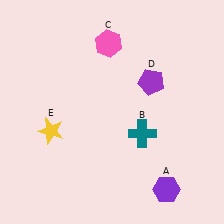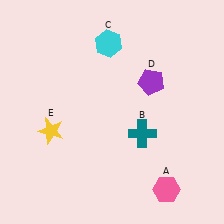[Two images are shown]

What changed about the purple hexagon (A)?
In Image 1, A is purple. In Image 2, it changed to pink.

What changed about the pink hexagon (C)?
In Image 1, C is pink. In Image 2, it changed to cyan.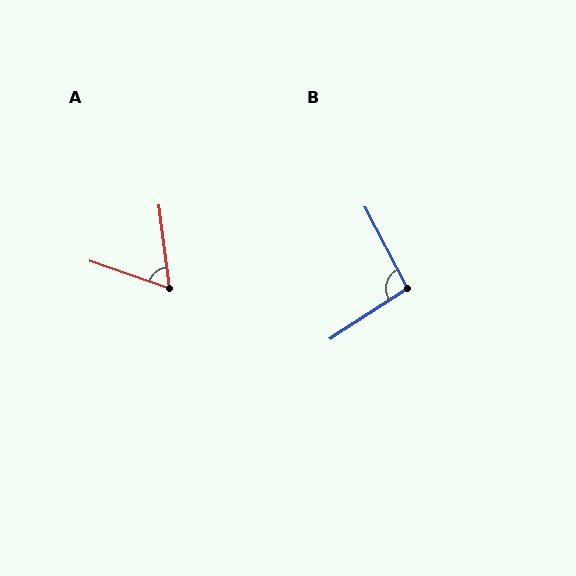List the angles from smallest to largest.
A (63°), B (96°).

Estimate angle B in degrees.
Approximately 96 degrees.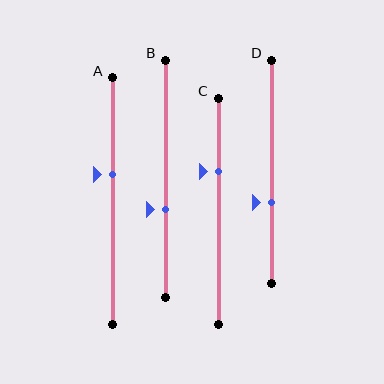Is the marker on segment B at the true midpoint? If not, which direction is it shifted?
No, the marker on segment B is shifted downward by about 13% of the segment length.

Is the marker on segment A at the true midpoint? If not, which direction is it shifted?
No, the marker on segment A is shifted upward by about 11% of the segment length.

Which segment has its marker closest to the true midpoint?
Segment A has its marker closest to the true midpoint.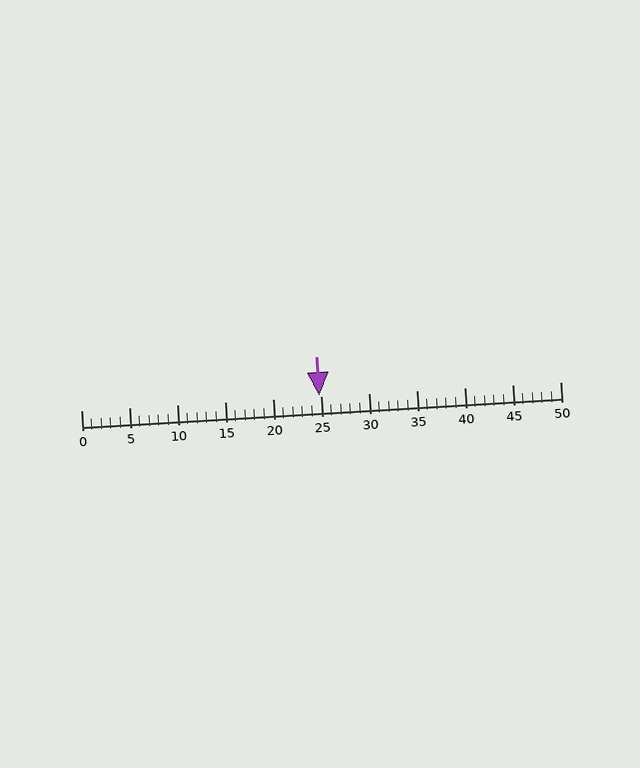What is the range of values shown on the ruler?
The ruler shows values from 0 to 50.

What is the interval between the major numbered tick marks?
The major tick marks are spaced 5 units apart.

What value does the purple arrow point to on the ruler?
The purple arrow points to approximately 25.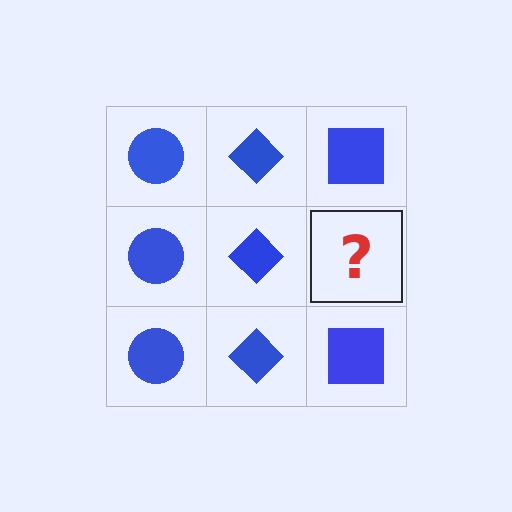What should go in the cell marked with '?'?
The missing cell should contain a blue square.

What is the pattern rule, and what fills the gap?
The rule is that each column has a consistent shape. The gap should be filled with a blue square.